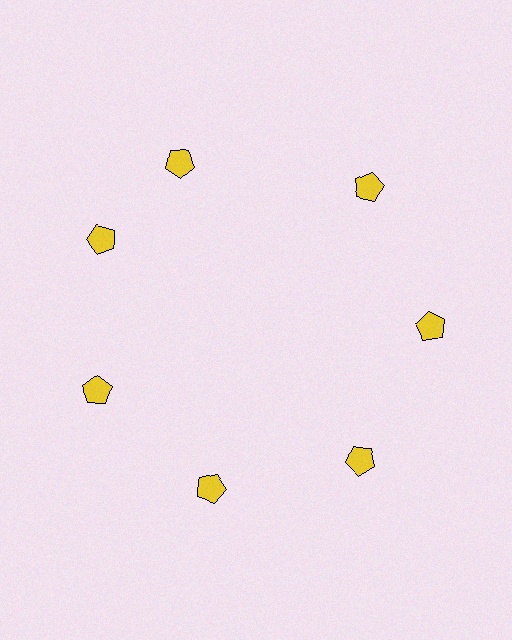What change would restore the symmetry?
The symmetry would be restored by rotating it back into even spacing with its neighbors so that all 7 pentagons sit at equal angles and equal distance from the center.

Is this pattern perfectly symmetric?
No. The 7 yellow pentagons are arranged in a ring, but one element near the 12 o'clock position is rotated out of alignment along the ring, breaking the 7-fold rotational symmetry.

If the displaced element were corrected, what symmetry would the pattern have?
It would have 7-fold rotational symmetry — the pattern would map onto itself every 51 degrees.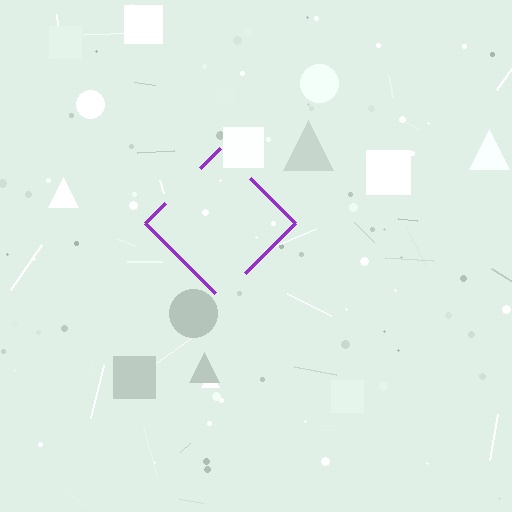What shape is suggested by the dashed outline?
The dashed outline suggests a diamond.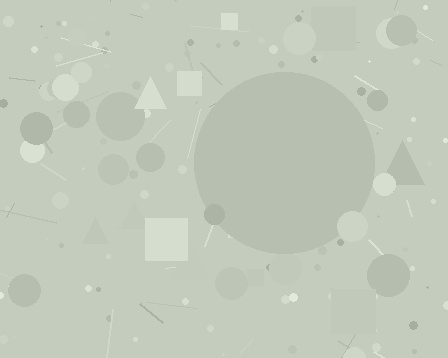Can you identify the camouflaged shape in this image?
The camouflaged shape is a circle.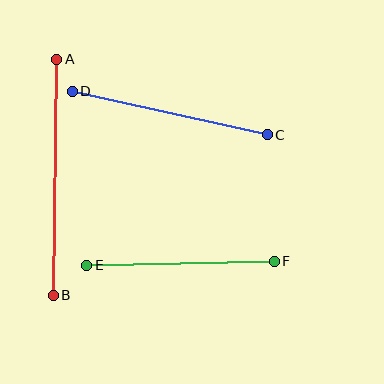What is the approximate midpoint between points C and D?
The midpoint is at approximately (170, 113) pixels.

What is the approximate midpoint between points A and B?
The midpoint is at approximately (55, 177) pixels.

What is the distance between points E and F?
The distance is approximately 188 pixels.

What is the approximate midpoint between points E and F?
The midpoint is at approximately (180, 263) pixels.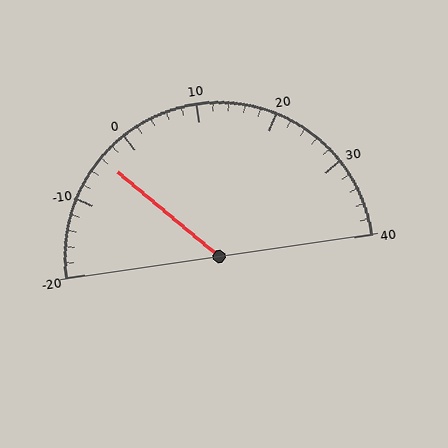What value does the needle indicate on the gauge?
The needle indicates approximately -4.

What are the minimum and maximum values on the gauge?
The gauge ranges from -20 to 40.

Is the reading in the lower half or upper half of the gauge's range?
The reading is in the lower half of the range (-20 to 40).